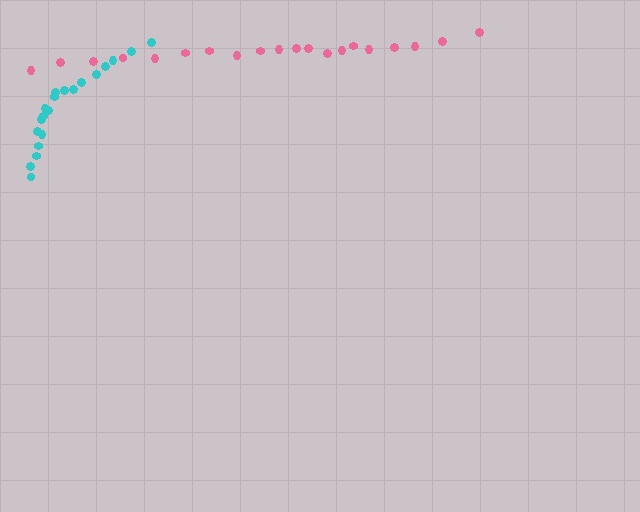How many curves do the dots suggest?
There are 2 distinct paths.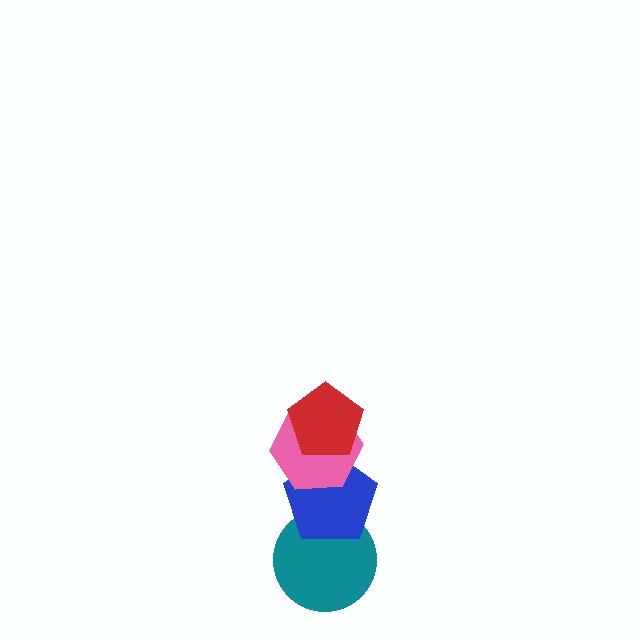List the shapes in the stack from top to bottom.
From top to bottom: the red pentagon, the pink hexagon, the blue pentagon, the teal circle.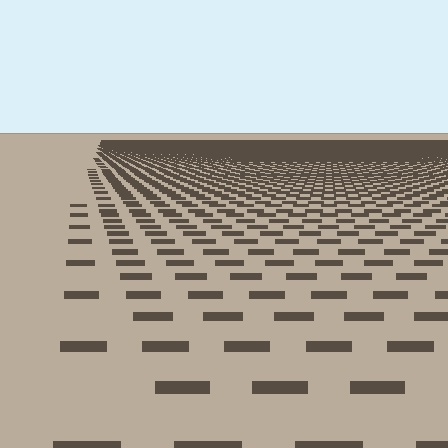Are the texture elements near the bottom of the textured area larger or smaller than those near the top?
Larger. Near the bottom, elements are closer to the viewer and appear at a bigger on-screen size.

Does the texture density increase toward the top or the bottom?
Density increases toward the top.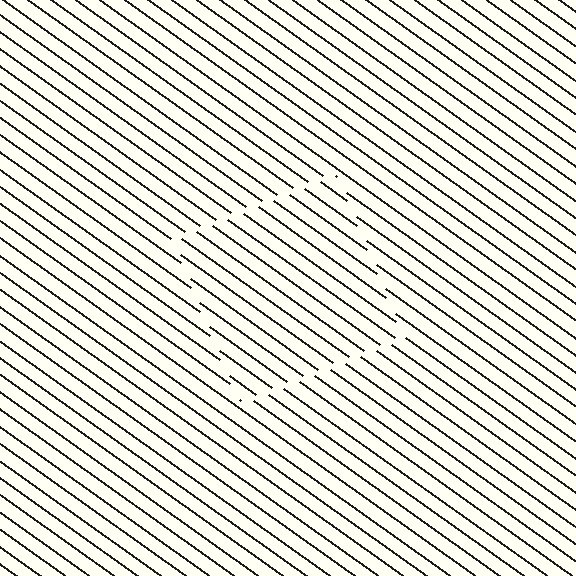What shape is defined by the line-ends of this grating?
An illusory square. The interior of the shape contains the same grating, shifted by half a period — the contour is defined by the phase discontinuity where line-ends from the inner and outer gratings abut.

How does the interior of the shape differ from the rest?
The interior of the shape contains the same grating, shifted by half a period — the contour is defined by the phase discontinuity where line-ends from the inner and outer gratings abut.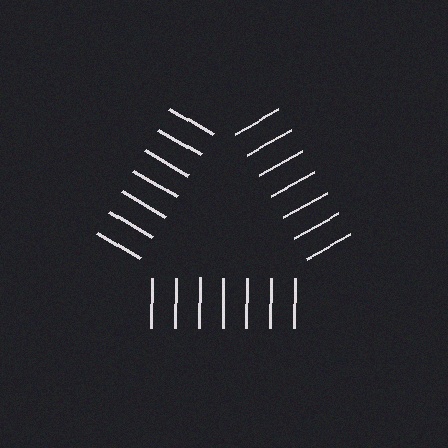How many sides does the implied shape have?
3 sides — the line-ends trace a triangle.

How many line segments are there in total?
21 — 7 along each of the 3 edges.